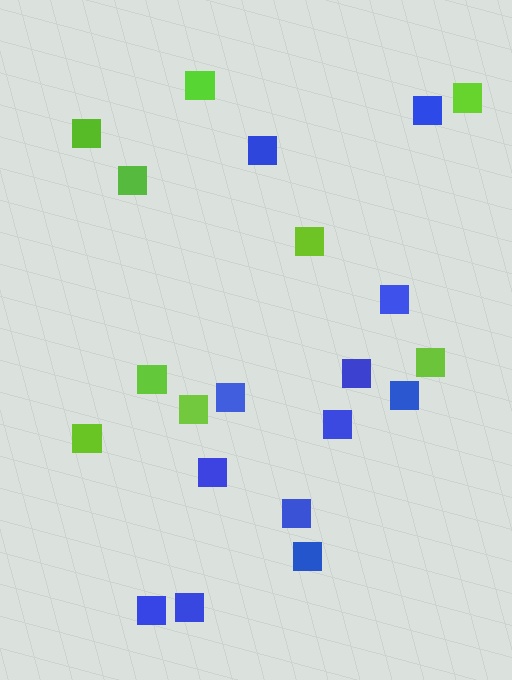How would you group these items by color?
There are 2 groups: one group of blue squares (12) and one group of lime squares (9).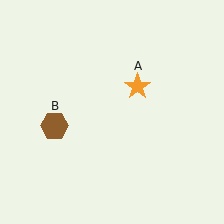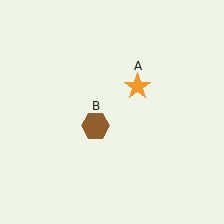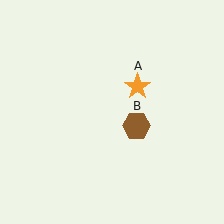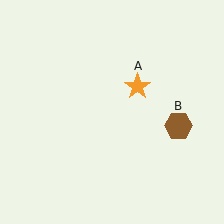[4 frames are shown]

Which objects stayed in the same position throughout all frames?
Orange star (object A) remained stationary.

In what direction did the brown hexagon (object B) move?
The brown hexagon (object B) moved right.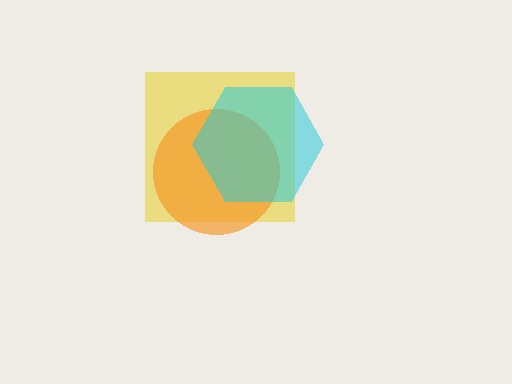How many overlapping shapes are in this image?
There are 3 overlapping shapes in the image.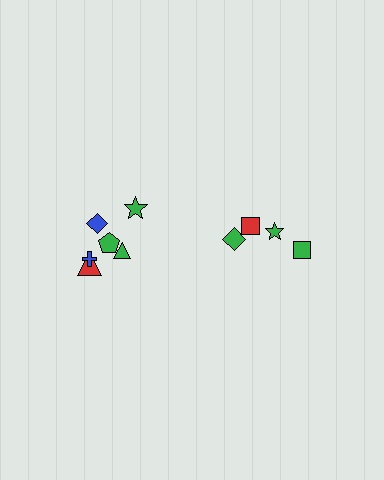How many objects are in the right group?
There are 4 objects.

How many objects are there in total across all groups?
There are 10 objects.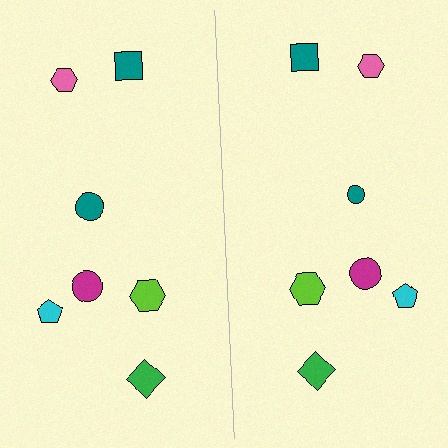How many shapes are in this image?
There are 14 shapes in this image.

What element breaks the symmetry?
The teal circle on the right side has a different size than its mirror counterpart.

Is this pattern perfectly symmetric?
No, the pattern is not perfectly symmetric. The teal circle on the right side has a different size than its mirror counterpart.